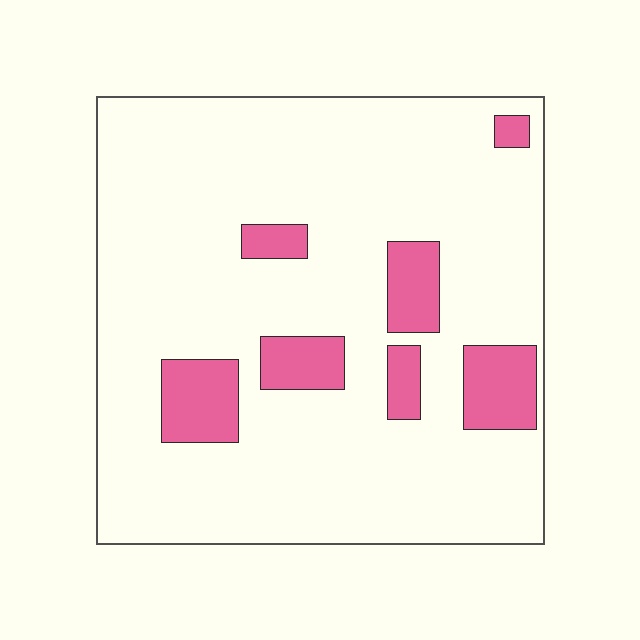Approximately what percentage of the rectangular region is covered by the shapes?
Approximately 15%.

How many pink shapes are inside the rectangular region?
7.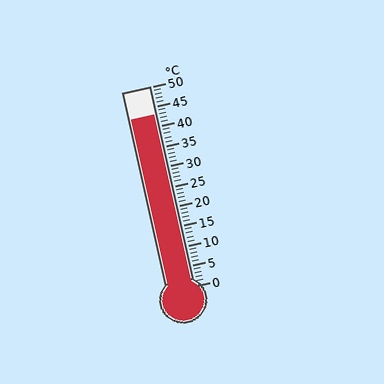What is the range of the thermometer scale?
The thermometer scale ranges from 0°C to 50°C.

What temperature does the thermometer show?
The thermometer shows approximately 43°C.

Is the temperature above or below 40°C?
The temperature is above 40°C.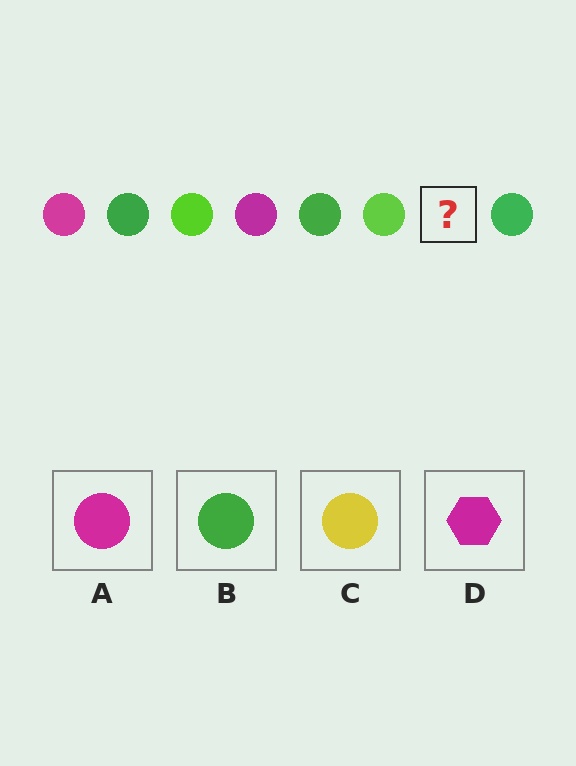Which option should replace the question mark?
Option A.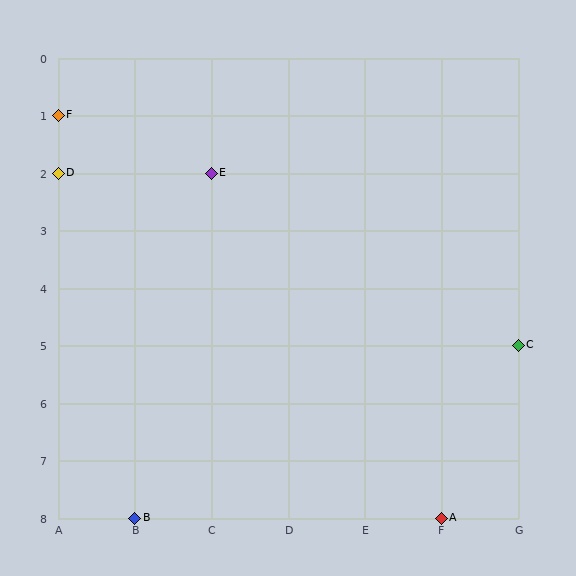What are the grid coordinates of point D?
Point D is at grid coordinates (A, 2).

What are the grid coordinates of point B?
Point B is at grid coordinates (B, 8).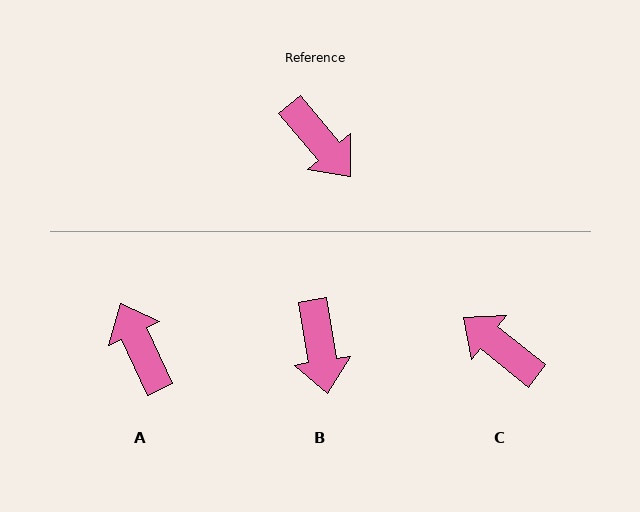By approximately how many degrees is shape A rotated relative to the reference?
Approximately 165 degrees counter-clockwise.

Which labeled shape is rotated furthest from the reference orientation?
C, about 168 degrees away.